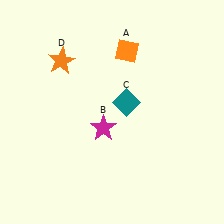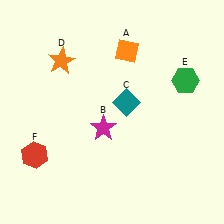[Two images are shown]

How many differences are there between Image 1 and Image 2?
There are 2 differences between the two images.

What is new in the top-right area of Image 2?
A green hexagon (E) was added in the top-right area of Image 2.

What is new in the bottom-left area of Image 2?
A red hexagon (F) was added in the bottom-left area of Image 2.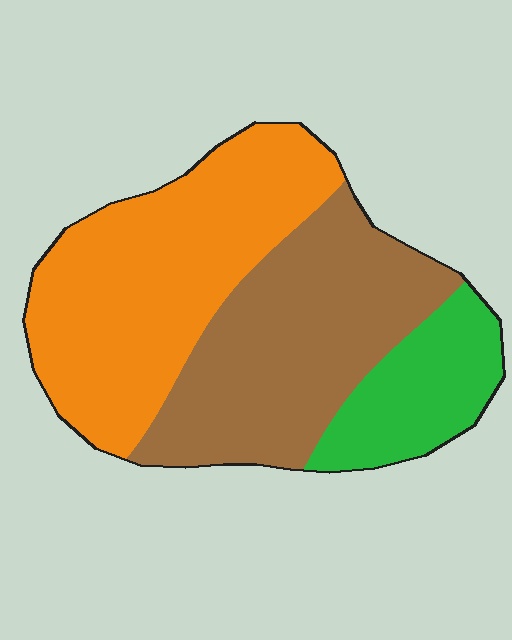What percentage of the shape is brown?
Brown covers around 40% of the shape.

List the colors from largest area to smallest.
From largest to smallest: orange, brown, green.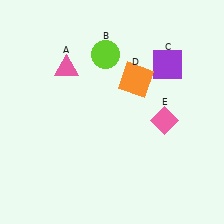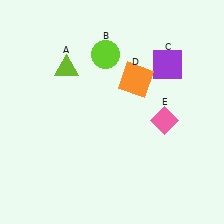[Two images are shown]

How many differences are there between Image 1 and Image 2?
There is 1 difference between the two images.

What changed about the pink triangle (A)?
In Image 1, A is pink. In Image 2, it changed to lime.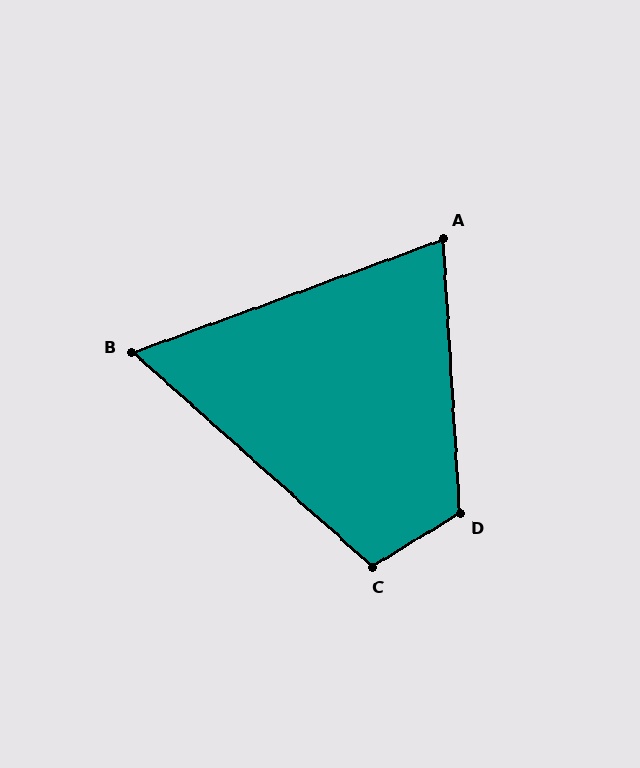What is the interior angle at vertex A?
Approximately 73 degrees (acute).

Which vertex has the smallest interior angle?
B, at approximately 62 degrees.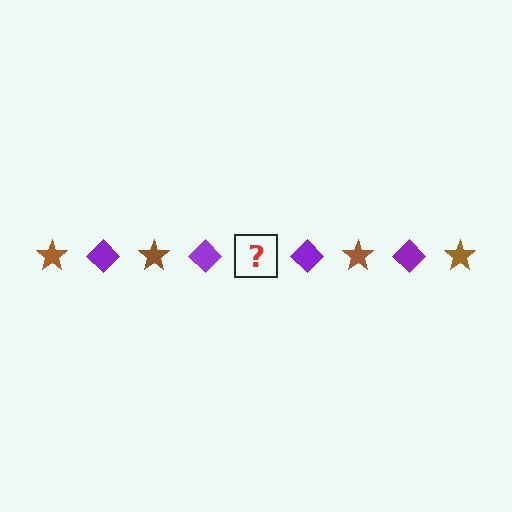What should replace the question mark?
The question mark should be replaced with a brown star.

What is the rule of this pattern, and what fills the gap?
The rule is that the pattern alternates between brown star and purple diamond. The gap should be filled with a brown star.